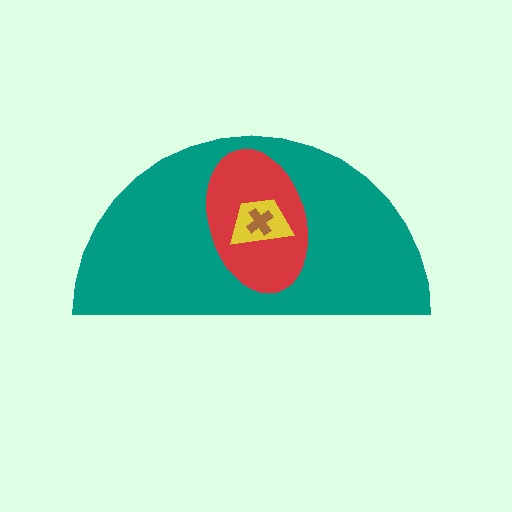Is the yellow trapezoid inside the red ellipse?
Yes.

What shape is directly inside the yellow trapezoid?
The brown cross.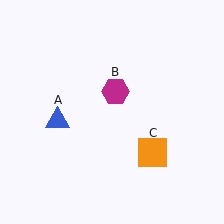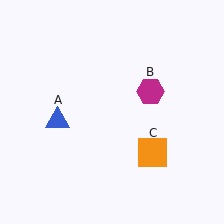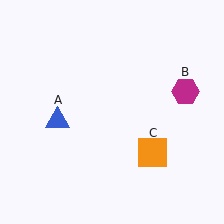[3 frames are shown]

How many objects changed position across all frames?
1 object changed position: magenta hexagon (object B).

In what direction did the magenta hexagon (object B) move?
The magenta hexagon (object B) moved right.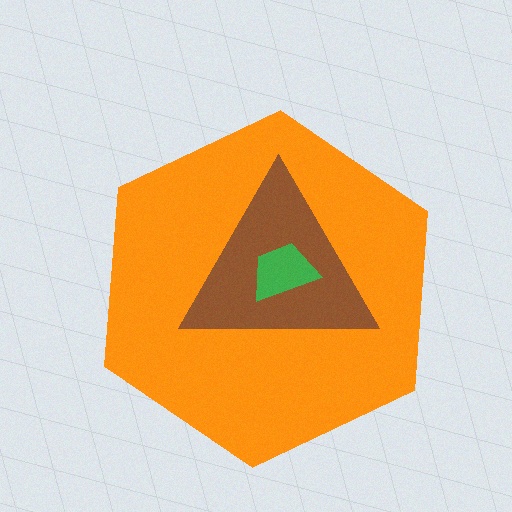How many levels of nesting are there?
3.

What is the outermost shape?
The orange hexagon.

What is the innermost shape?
The green trapezoid.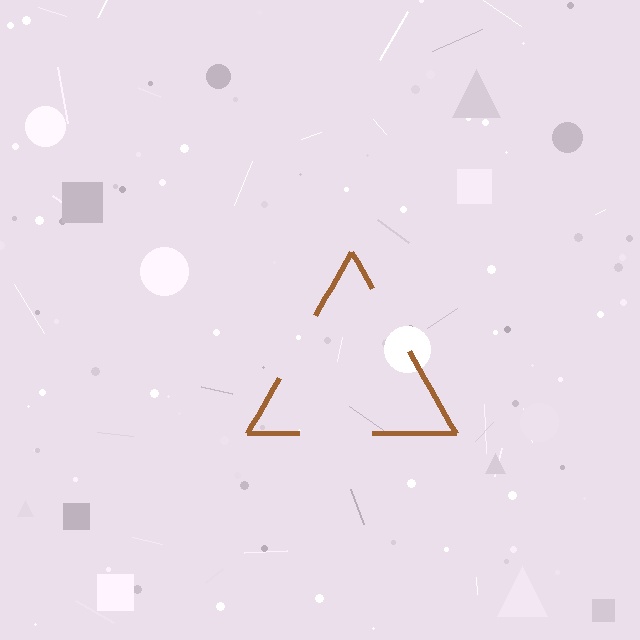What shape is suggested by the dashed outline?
The dashed outline suggests a triangle.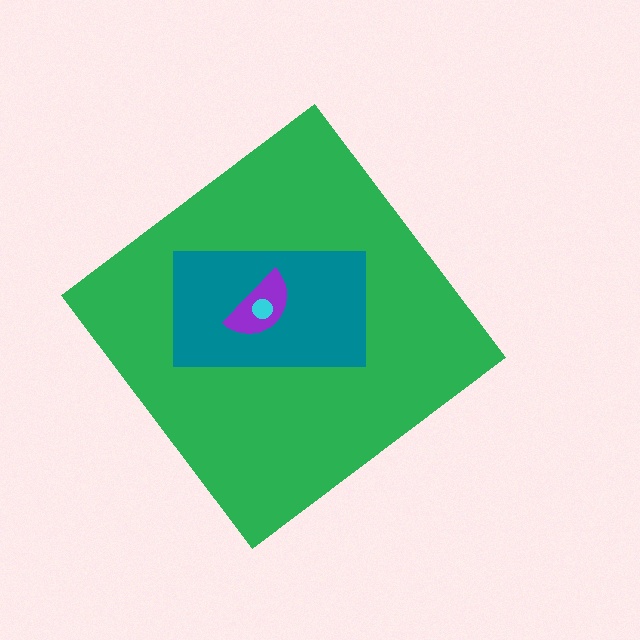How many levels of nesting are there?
4.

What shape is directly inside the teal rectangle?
The purple semicircle.